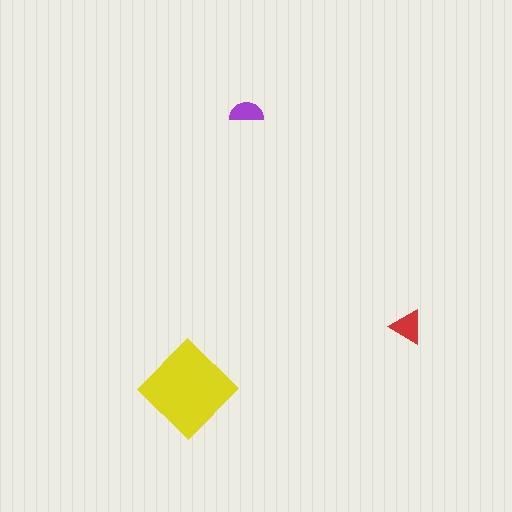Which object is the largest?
The yellow diamond.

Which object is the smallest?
The purple semicircle.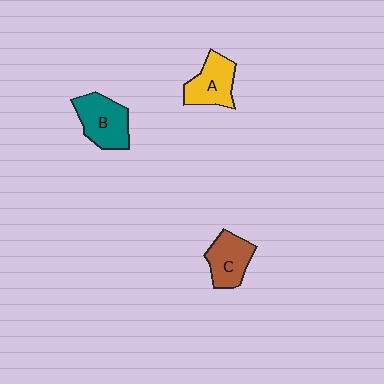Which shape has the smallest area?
Shape C (brown).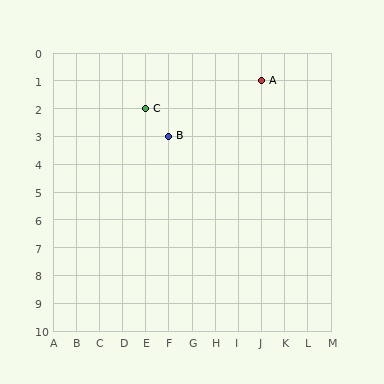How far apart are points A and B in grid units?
Points A and B are 4 columns and 2 rows apart (about 4.5 grid units diagonally).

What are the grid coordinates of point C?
Point C is at grid coordinates (E, 2).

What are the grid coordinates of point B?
Point B is at grid coordinates (F, 3).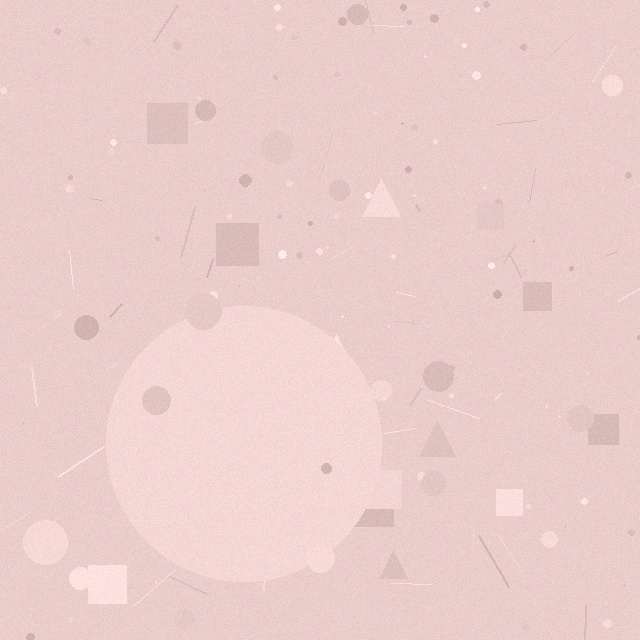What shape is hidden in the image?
A circle is hidden in the image.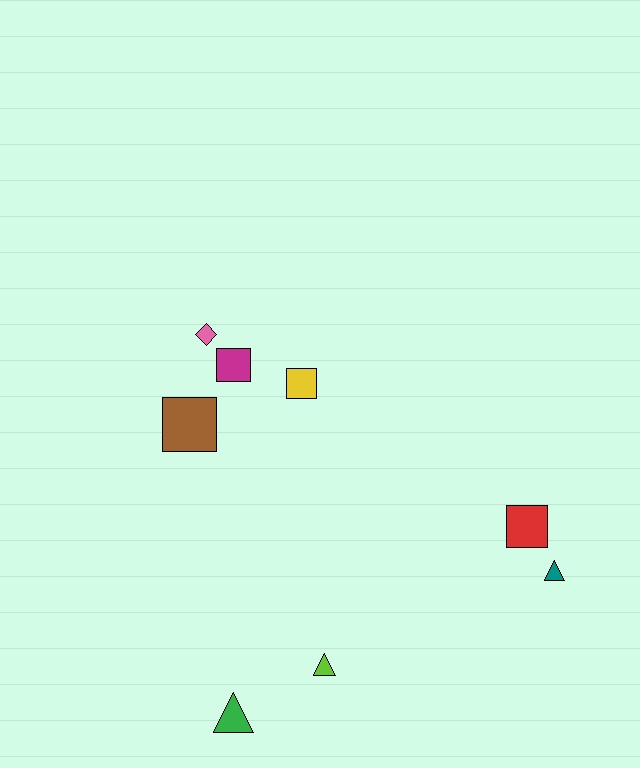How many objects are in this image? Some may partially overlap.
There are 8 objects.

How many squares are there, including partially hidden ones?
There are 4 squares.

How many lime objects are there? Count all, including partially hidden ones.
There is 1 lime object.